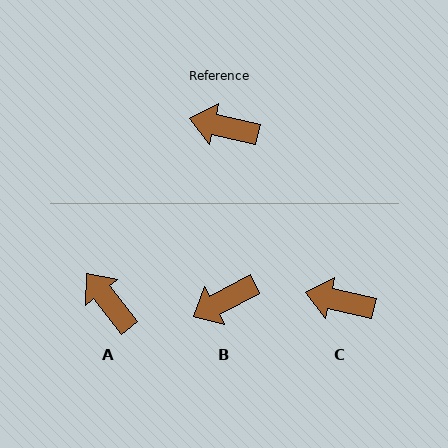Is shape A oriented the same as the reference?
No, it is off by about 39 degrees.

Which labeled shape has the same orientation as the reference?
C.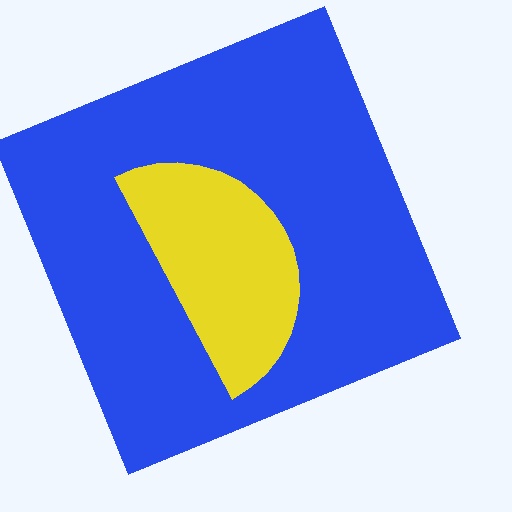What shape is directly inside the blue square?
The yellow semicircle.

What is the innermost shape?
The yellow semicircle.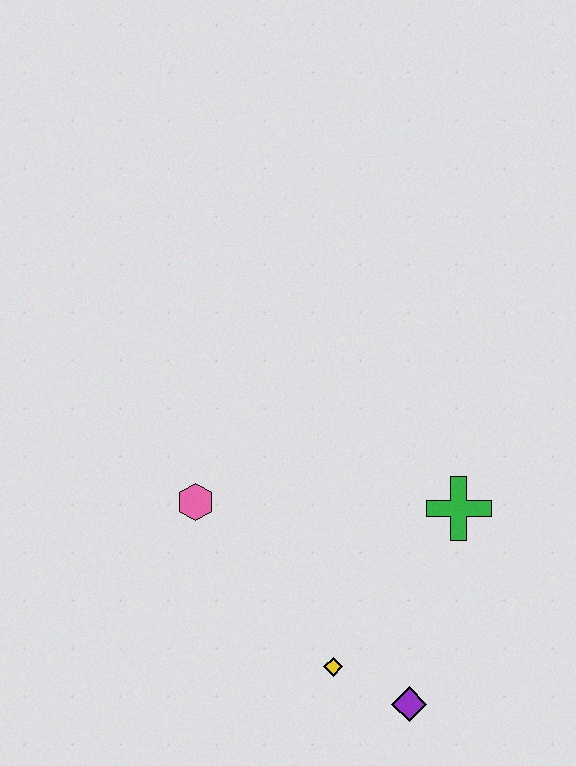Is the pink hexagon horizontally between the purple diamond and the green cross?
No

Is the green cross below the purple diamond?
No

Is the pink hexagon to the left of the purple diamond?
Yes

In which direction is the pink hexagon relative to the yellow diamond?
The pink hexagon is above the yellow diamond.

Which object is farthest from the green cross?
The pink hexagon is farthest from the green cross.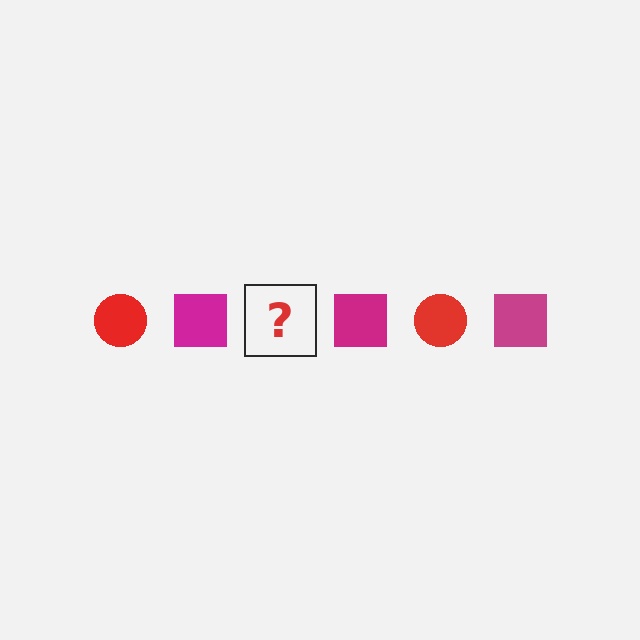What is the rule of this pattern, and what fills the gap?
The rule is that the pattern alternates between red circle and magenta square. The gap should be filled with a red circle.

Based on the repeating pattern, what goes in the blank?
The blank should be a red circle.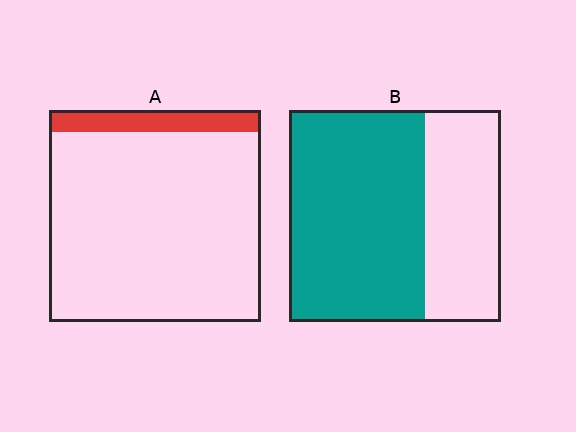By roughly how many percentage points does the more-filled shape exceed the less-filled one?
By roughly 55 percentage points (B over A).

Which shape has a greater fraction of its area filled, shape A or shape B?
Shape B.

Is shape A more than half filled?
No.